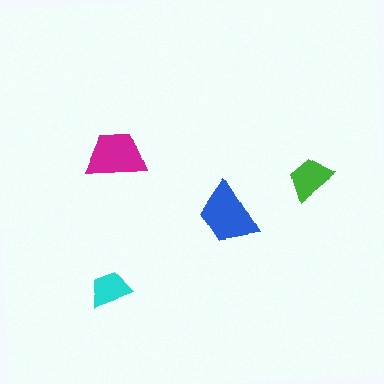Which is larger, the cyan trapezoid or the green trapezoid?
The green one.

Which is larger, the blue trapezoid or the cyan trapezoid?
The blue one.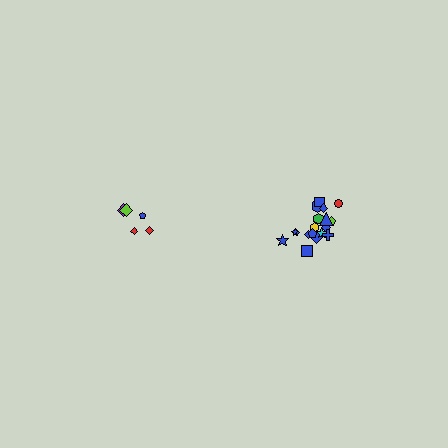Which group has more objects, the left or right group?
The right group.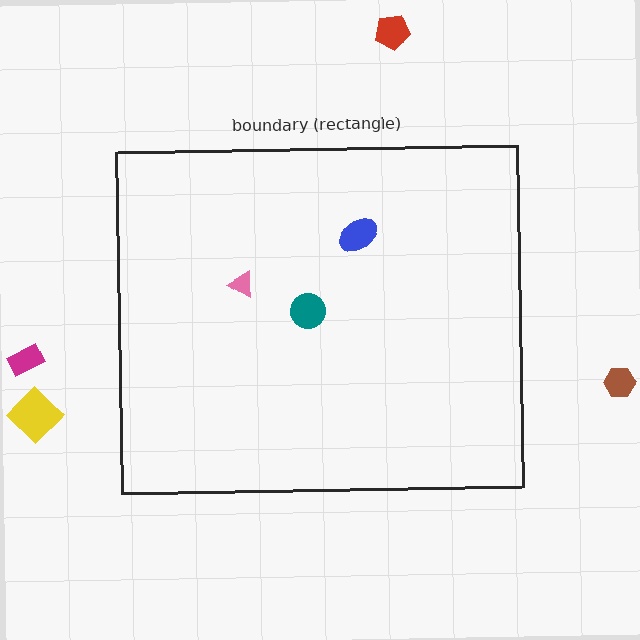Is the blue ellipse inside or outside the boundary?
Inside.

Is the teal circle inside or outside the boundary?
Inside.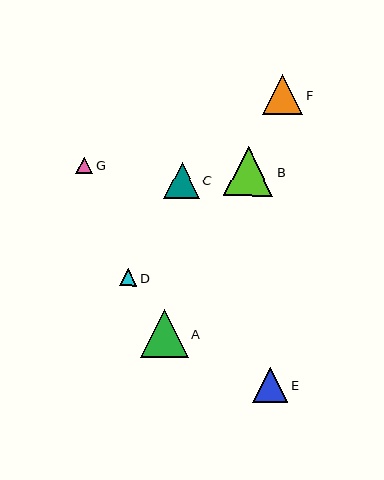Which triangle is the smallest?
Triangle G is the smallest with a size of approximately 17 pixels.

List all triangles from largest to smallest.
From largest to smallest: B, A, F, C, E, D, G.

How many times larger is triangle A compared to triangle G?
Triangle A is approximately 2.9 times the size of triangle G.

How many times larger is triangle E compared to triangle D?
Triangle E is approximately 2.1 times the size of triangle D.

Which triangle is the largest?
Triangle B is the largest with a size of approximately 49 pixels.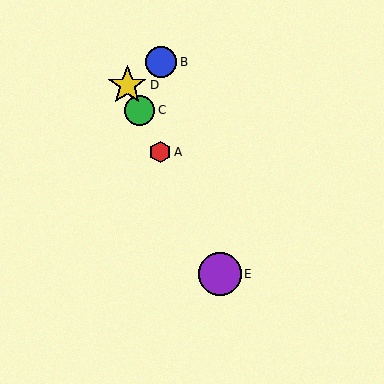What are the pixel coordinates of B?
Object B is at (161, 62).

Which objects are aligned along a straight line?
Objects A, C, D, E are aligned along a straight line.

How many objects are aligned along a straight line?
4 objects (A, C, D, E) are aligned along a straight line.